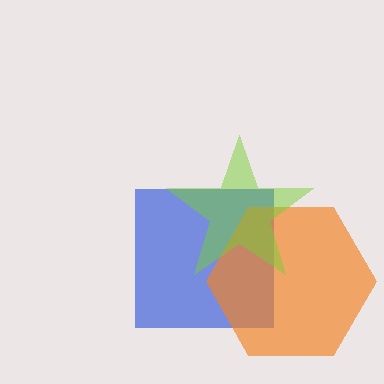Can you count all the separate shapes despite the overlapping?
Yes, there are 3 separate shapes.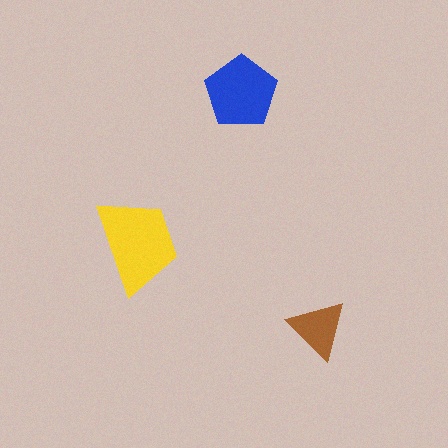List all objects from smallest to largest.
The brown triangle, the blue pentagon, the yellow trapezoid.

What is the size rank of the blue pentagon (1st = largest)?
2nd.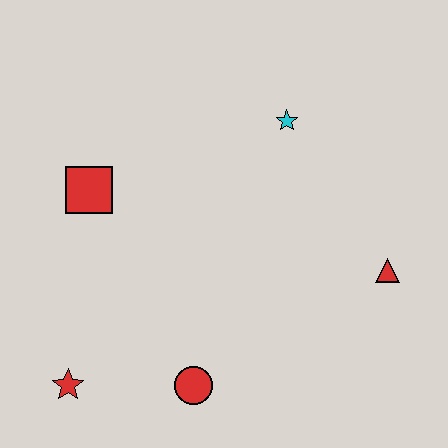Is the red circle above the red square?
No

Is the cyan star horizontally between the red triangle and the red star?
Yes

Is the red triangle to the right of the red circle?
Yes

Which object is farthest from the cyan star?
The red star is farthest from the cyan star.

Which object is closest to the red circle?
The red star is closest to the red circle.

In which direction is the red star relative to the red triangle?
The red star is to the left of the red triangle.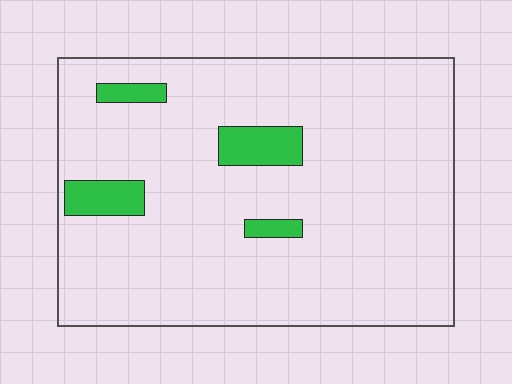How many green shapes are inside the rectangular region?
4.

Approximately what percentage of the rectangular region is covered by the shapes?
Approximately 10%.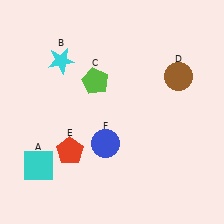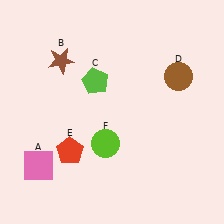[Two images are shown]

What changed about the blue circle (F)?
In Image 1, F is blue. In Image 2, it changed to lime.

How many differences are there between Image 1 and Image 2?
There are 3 differences between the two images.